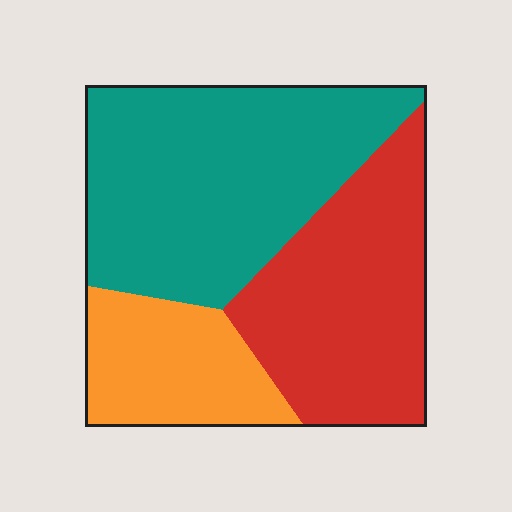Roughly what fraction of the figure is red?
Red covers roughly 35% of the figure.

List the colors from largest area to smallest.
From largest to smallest: teal, red, orange.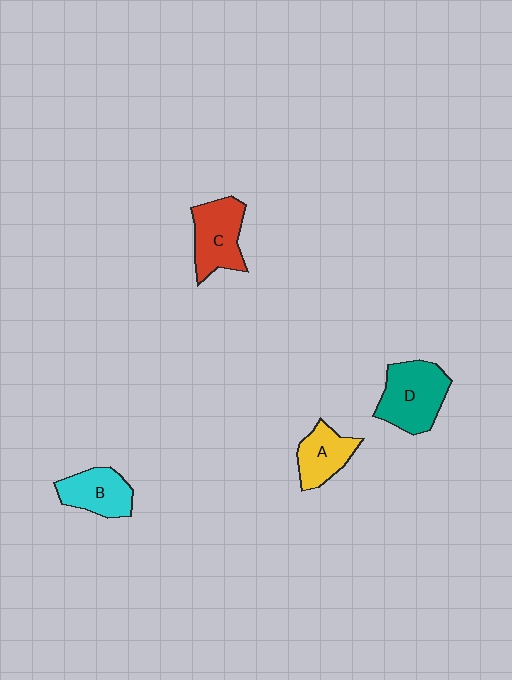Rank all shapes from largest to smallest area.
From largest to smallest: D (teal), C (red), B (cyan), A (yellow).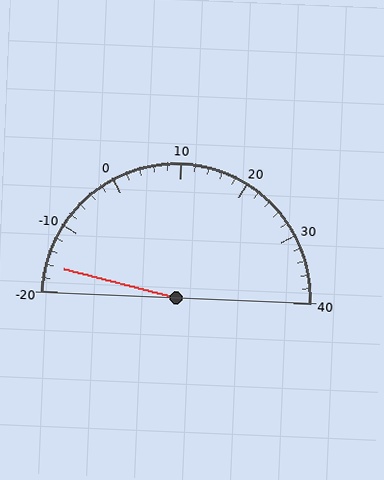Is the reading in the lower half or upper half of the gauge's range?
The reading is in the lower half of the range (-20 to 40).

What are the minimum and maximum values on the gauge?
The gauge ranges from -20 to 40.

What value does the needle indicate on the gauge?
The needle indicates approximately -16.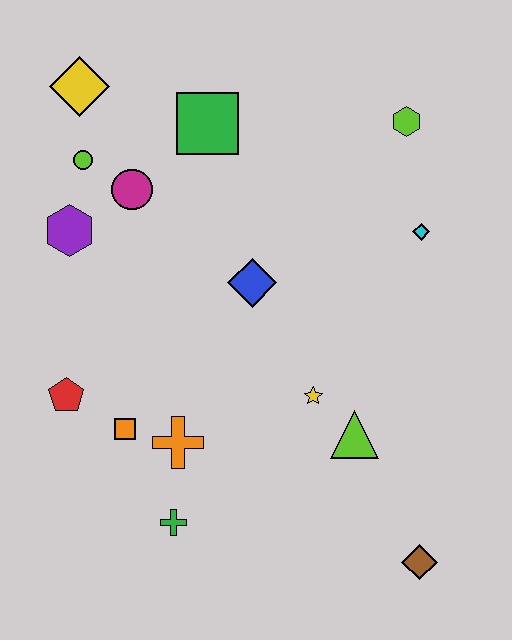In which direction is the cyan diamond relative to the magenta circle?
The cyan diamond is to the right of the magenta circle.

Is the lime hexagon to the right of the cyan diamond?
No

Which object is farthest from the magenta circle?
The brown diamond is farthest from the magenta circle.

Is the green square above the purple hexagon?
Yes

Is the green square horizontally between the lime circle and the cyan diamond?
Yes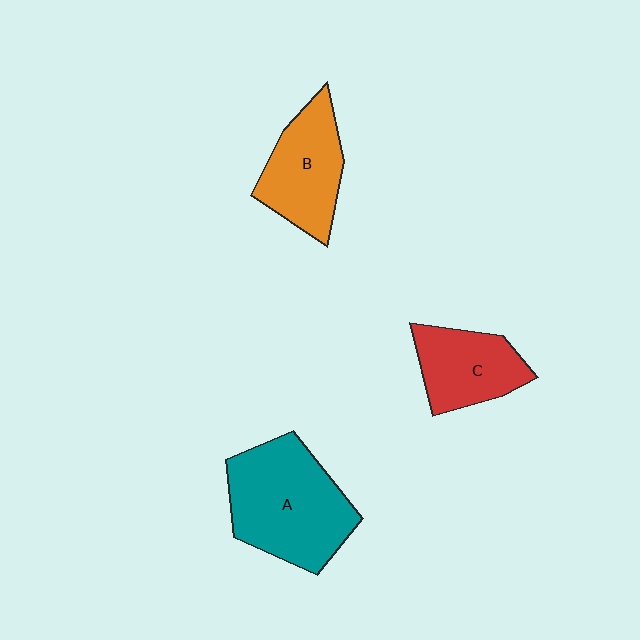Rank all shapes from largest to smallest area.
From largest to smallest: A (teal), B (orange), C (red).